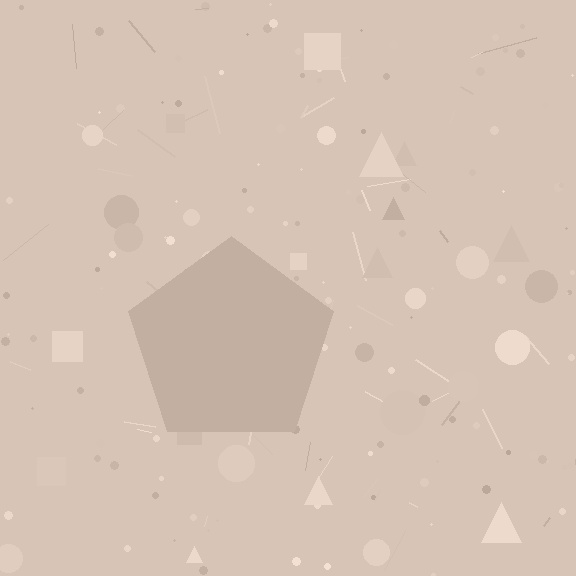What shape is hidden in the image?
A pentagon is hidden in the image.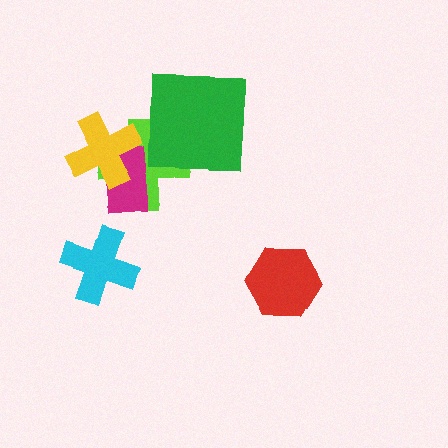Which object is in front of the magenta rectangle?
The yellow cross is in front of the magenta rectangle.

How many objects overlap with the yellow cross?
2 objects overlap with the yellow cross.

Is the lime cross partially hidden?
Yes, it is partially covered by another shape.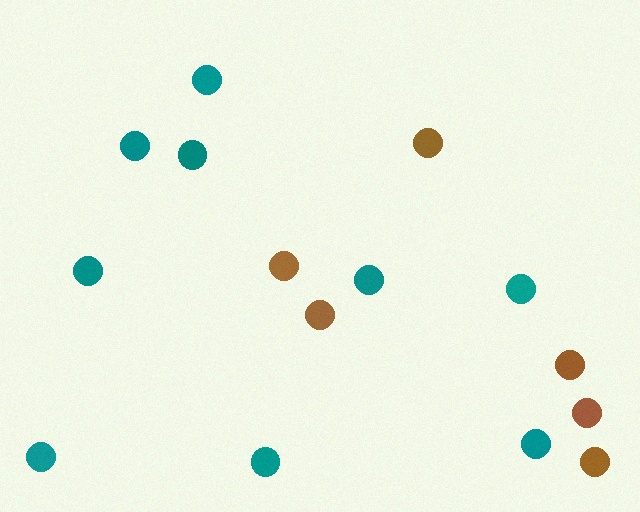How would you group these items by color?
There are 2 groups: one group of brown circles (6) and one group of teal circles (9).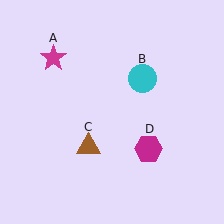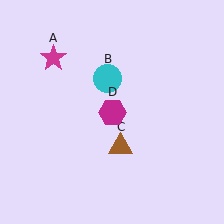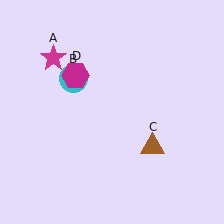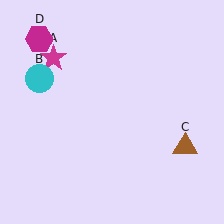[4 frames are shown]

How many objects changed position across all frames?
3 objects changed position: cyan circle (object B), brown triangle (object C), magenta hexagon (object D).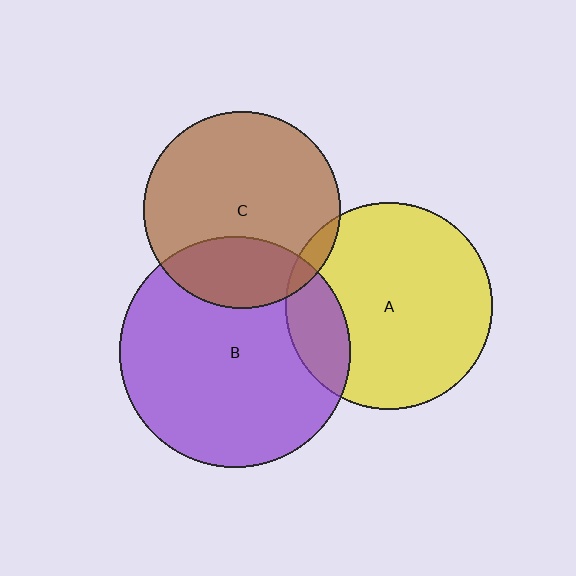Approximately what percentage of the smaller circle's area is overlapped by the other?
Approximately 15%.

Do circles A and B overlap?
Yes.